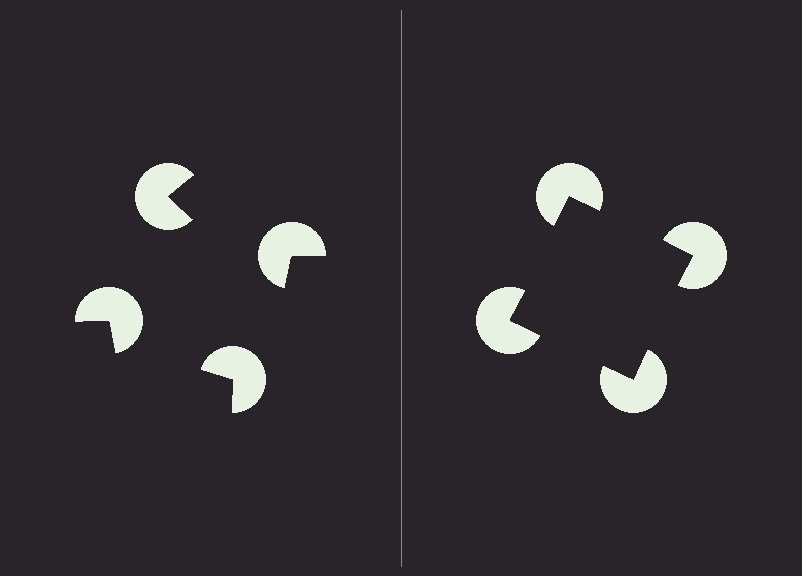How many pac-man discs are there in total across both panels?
8 — 4 on each side.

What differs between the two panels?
The pac-man discs are positioned identically on both sides; only the wedge orientations differ. On the right they align to a square; on the left they are misaligned.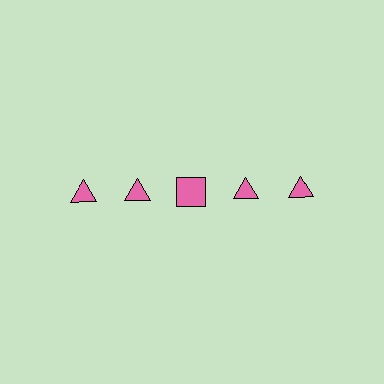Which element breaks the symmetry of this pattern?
The pink square in the top row, center column breaks the symmetry. All other shapes are pink triangles.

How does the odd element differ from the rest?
It has a different shape: square instead of triangle.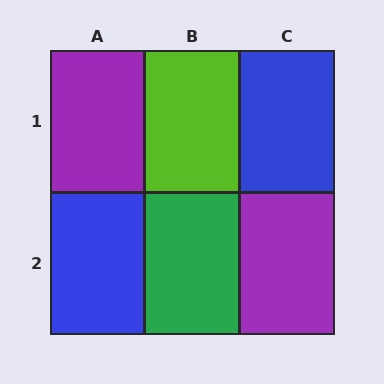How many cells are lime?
1 cell is lime.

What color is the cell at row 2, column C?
Purple.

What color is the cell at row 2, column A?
Blue.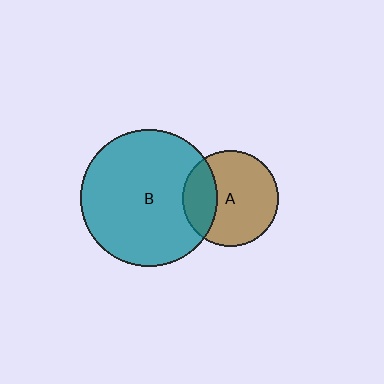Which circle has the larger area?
Circle B (teal).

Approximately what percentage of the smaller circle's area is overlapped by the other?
Approximately 25%.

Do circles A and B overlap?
Yes.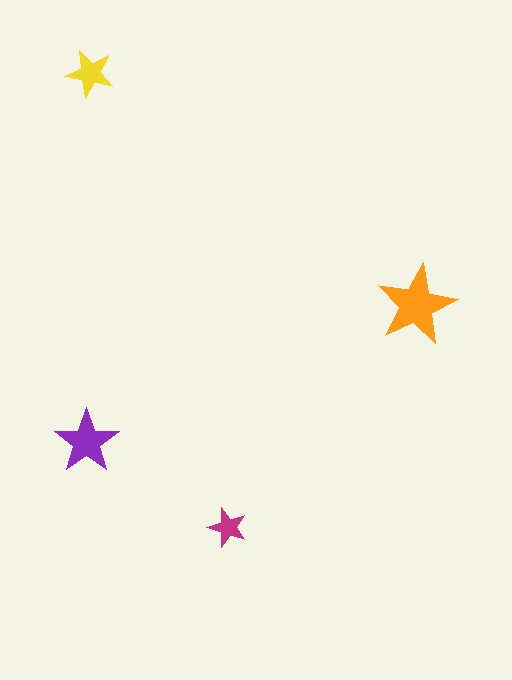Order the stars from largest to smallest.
the orange one, the purple one, the yellow one, the magenta one.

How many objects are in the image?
There are 4 objects in the image.